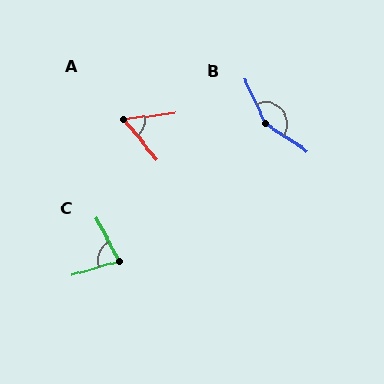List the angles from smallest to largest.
A (57°), C (79°), B (149°).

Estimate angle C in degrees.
Approximately 79 degrees.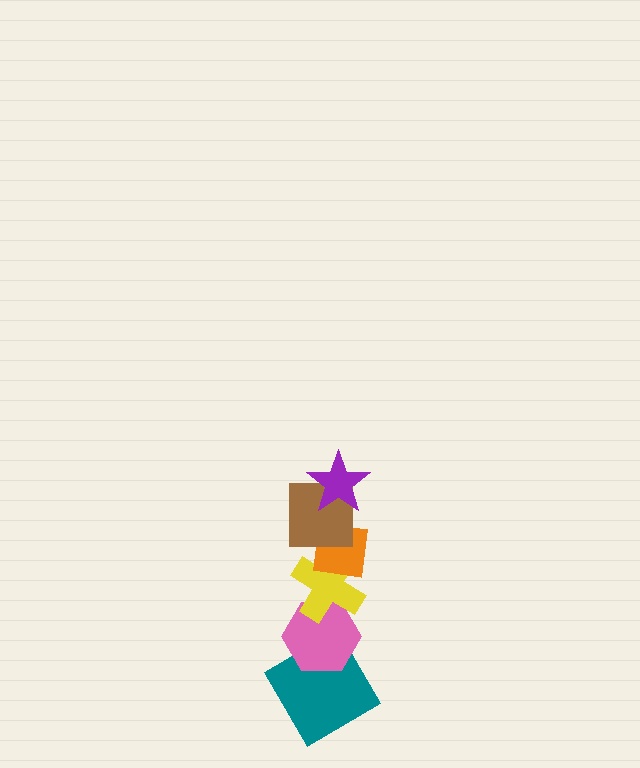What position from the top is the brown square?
The brown square is 2nd from the top.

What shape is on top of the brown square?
The purple star is on top of the brown square.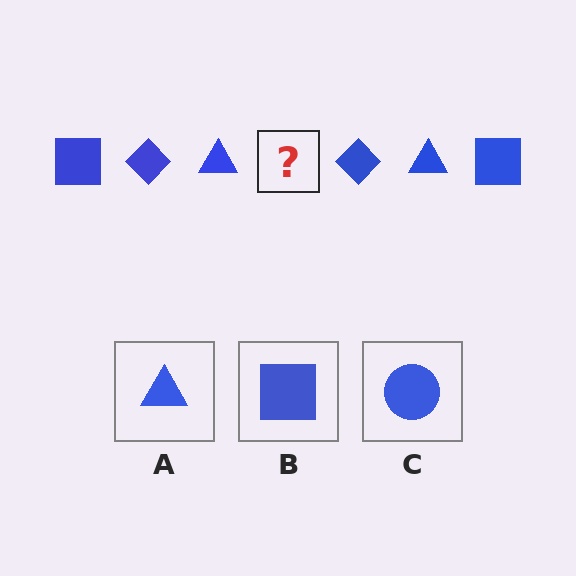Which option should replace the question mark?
Option B.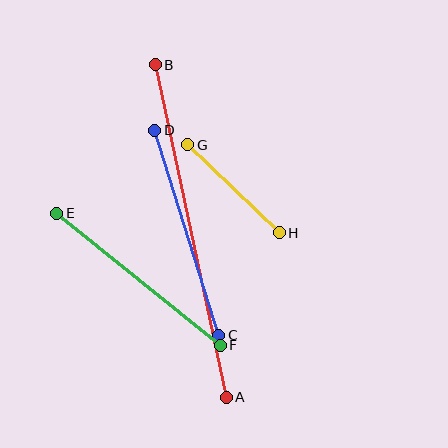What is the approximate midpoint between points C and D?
The midpoint is at approximately (187, 233) pixels.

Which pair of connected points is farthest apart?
Points A and B are farthest apart.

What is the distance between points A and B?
The distance is approximately 340 pixels.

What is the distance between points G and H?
The distance is approximately 127 pixels.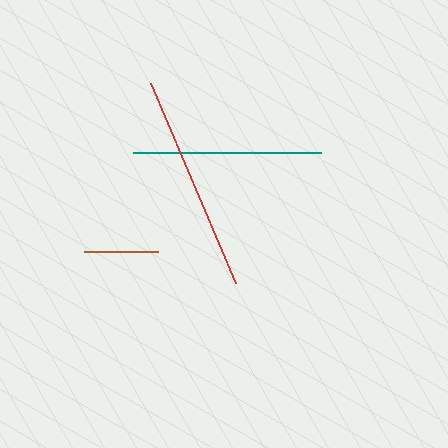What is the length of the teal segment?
The teal segment is approximately 187 pixels long.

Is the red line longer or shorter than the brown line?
The red line is longer than the brown line.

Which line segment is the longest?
The red line is the longest at approximately 217 pixels.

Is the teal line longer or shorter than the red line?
The red line is longer than the teal line.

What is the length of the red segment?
The red segment is approximately 217 pixels long.